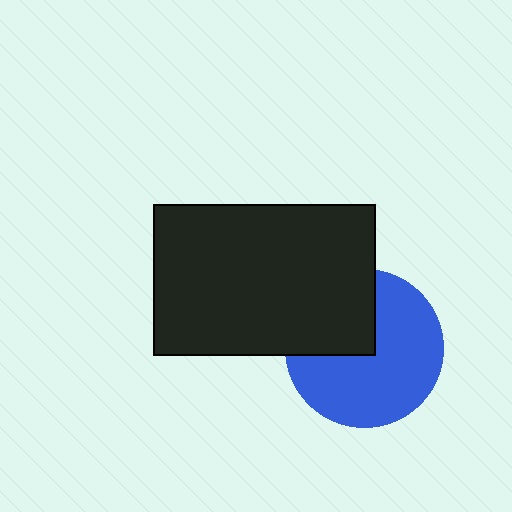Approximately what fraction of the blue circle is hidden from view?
Roughly 33% of the blue circle is hidden behind the black rectangle.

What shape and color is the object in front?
The object in front is a black rectangle.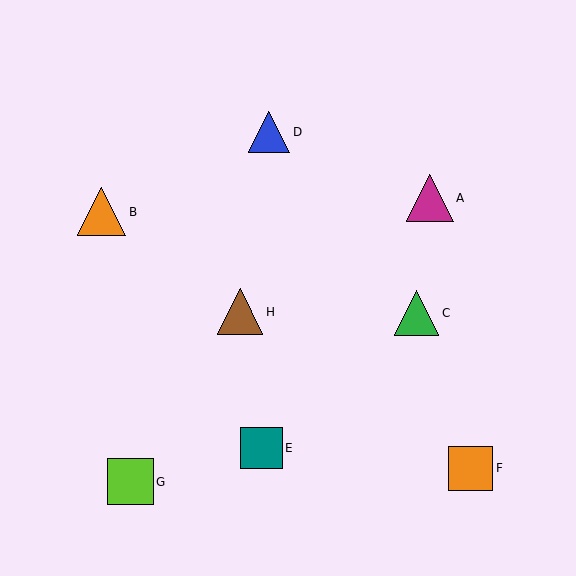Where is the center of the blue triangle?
The center of the blue triangle is at (269, 132).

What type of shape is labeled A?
Shape A is a magenta triangle.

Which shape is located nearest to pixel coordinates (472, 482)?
The orange square (labeled F) at (471, 468) is nearest to that location.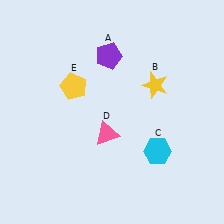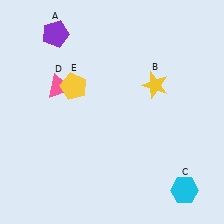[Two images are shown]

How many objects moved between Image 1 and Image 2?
3 objects moved between the two images.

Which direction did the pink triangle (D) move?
The pink triangle (D) moved left.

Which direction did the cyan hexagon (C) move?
The cyan hexagon (C) moved down.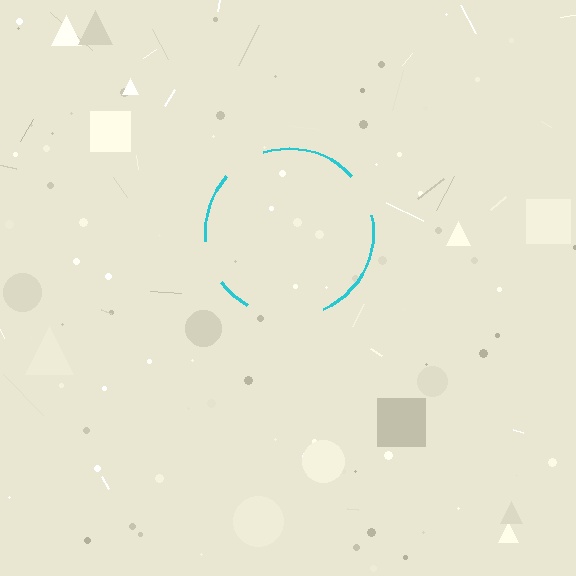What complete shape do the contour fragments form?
The contour fragments form a circle.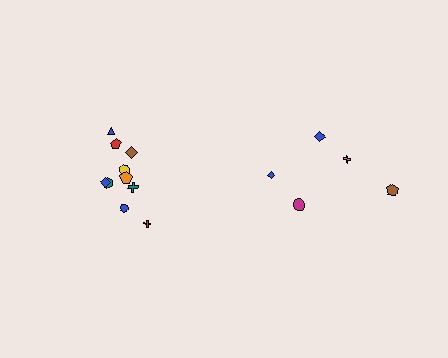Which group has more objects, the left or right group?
The left group.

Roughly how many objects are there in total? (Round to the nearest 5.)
Roughly 15 objects in total.